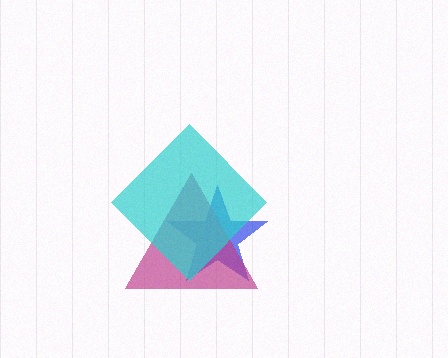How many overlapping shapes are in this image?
There are 3 overlapping shapes in the image.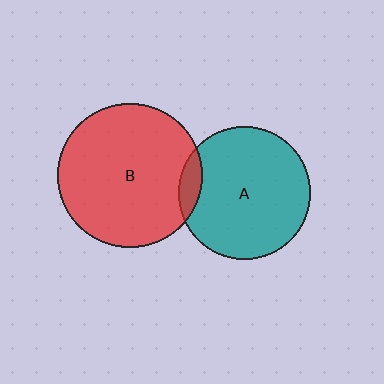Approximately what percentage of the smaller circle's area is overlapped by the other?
Approximately 10%.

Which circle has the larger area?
Circle B (red).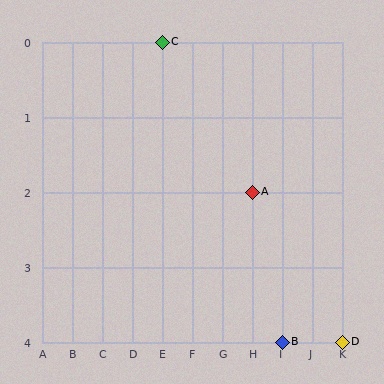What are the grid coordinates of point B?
Point B is at grid coordinates (I, 4).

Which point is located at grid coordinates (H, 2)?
Point A is at (H, 2).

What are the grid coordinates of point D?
Point D is at grid coordinates (K, 4).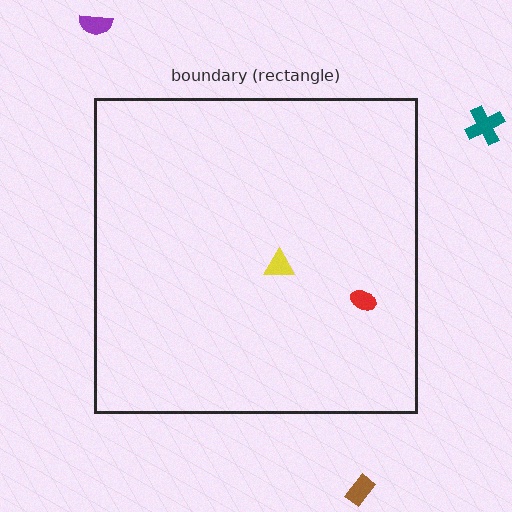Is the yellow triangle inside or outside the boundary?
Inside.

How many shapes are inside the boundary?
2 inside, 3 outside.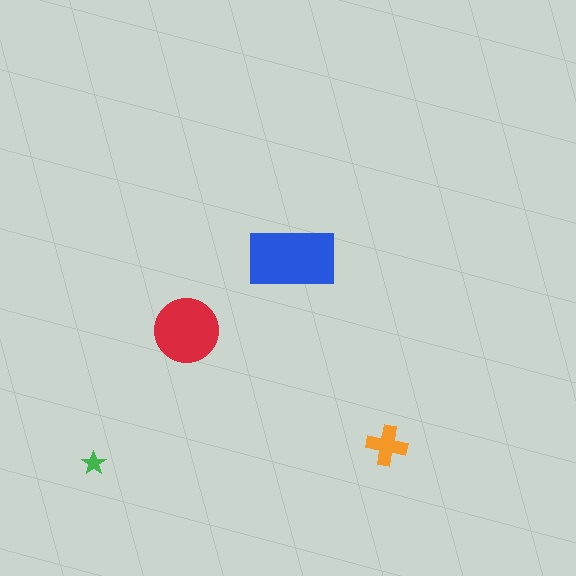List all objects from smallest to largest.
The green star, the orange cross, the red circle, the blue rectangle.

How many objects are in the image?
There are 4 objects in the image.